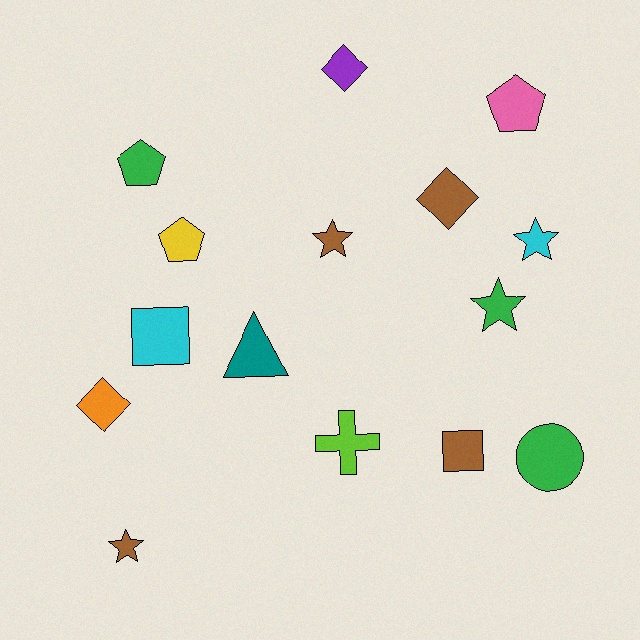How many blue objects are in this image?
There are no blue objects.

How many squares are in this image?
There are 2 squares.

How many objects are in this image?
There are 15 objects.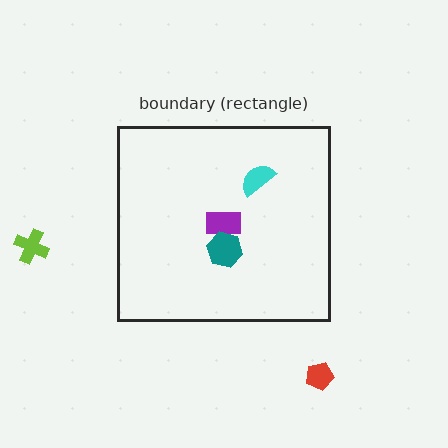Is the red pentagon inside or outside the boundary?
Outside.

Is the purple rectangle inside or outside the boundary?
Inside.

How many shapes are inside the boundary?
3 inside, 2 outside.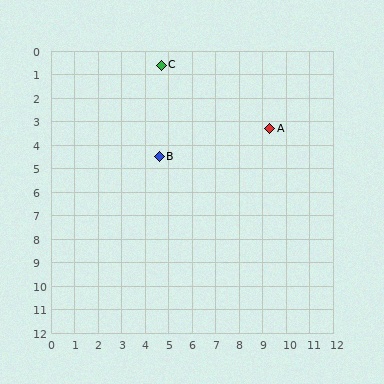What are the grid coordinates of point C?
Point C is at approximately (4.7, 0.6).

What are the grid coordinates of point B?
Point B is at approximately (4.6, 4.5).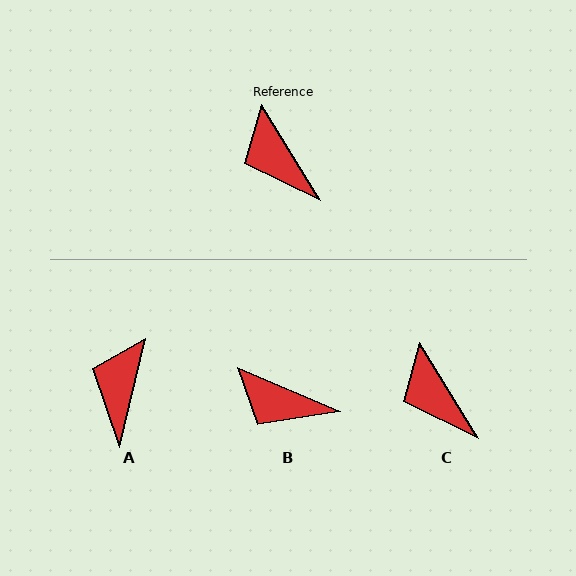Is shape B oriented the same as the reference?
No, it is off by about 35 degrees.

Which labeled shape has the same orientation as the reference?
C.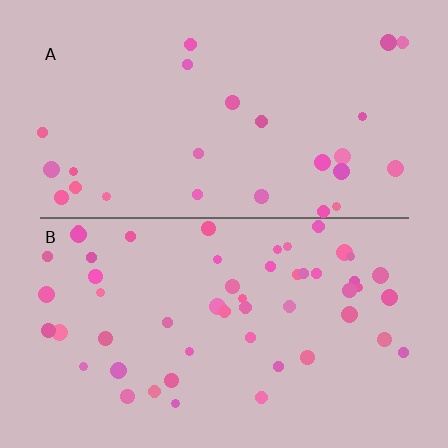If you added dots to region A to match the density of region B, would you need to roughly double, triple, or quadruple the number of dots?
Approximately double.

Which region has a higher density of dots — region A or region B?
B (the bottom).